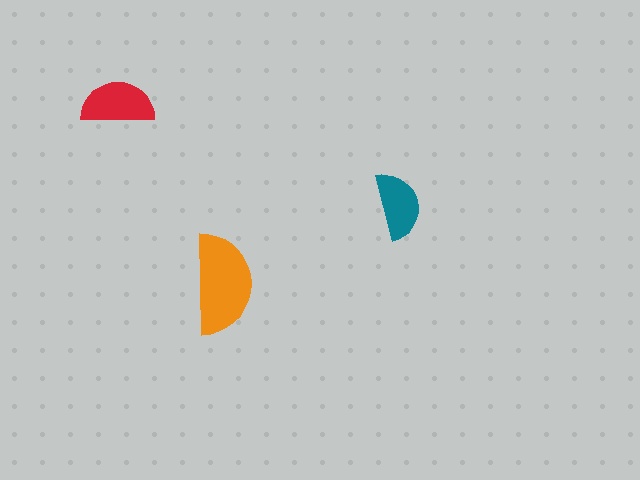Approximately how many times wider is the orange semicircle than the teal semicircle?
About 1.5 times wider.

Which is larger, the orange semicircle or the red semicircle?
The orange one.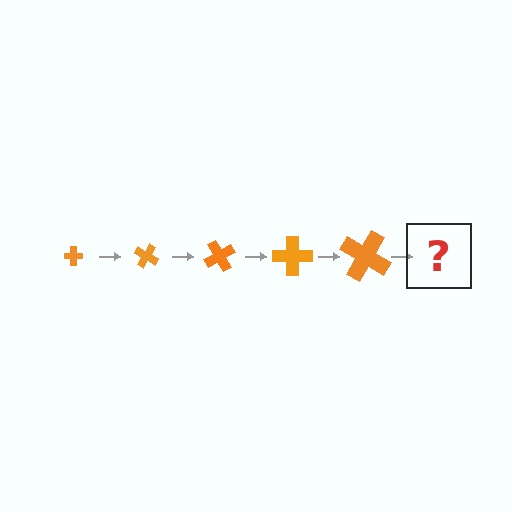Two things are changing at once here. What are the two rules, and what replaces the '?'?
The two rules are that the cross grows larger each step and it rotates 30 degrees each step. The '?' should be a cross, larger than the previous one and rotated 150 degrees from the start.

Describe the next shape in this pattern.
It should be a cross, larger than the previous one and rotated 150 degrees from the start.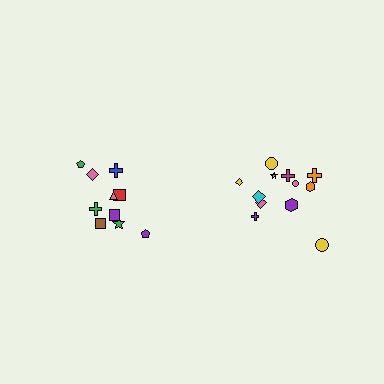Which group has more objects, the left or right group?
The right group.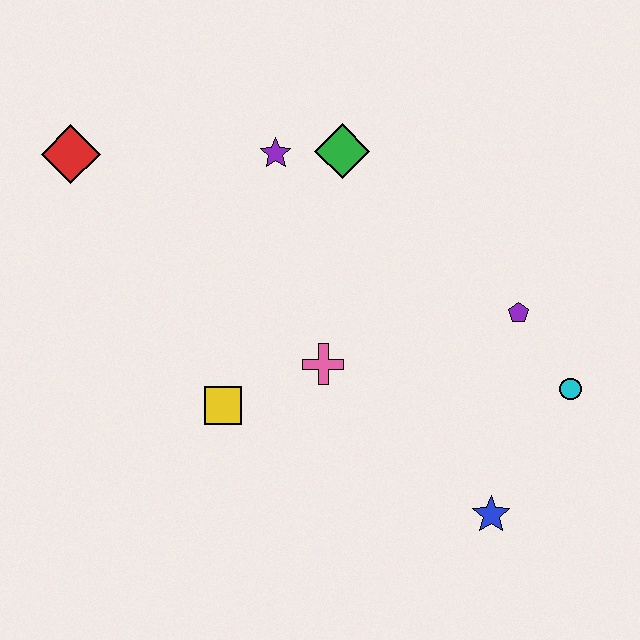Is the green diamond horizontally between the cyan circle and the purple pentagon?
No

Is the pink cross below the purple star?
Yes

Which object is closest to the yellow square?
The pink cross is closest to the yellow square.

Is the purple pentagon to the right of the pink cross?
Yes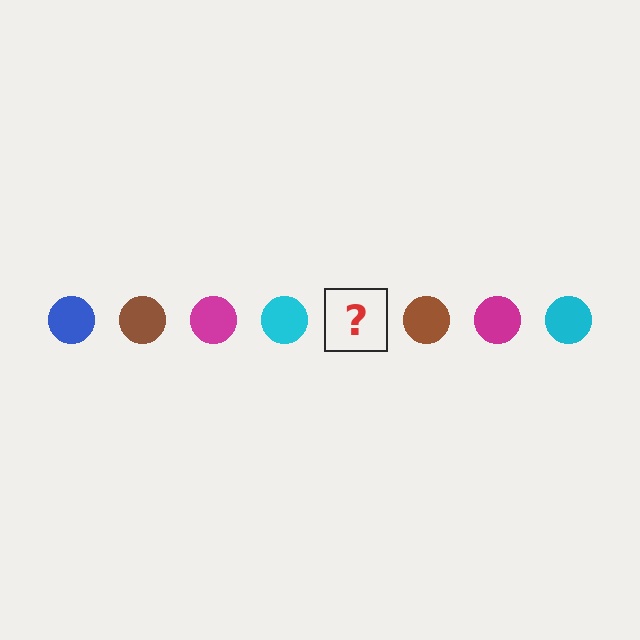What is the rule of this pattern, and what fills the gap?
The rule is that the pattern cycles through blue, brown, magenta, cyan circles. The gap should be filled with a blue circle.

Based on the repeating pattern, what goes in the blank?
The blank should be a blue circle.